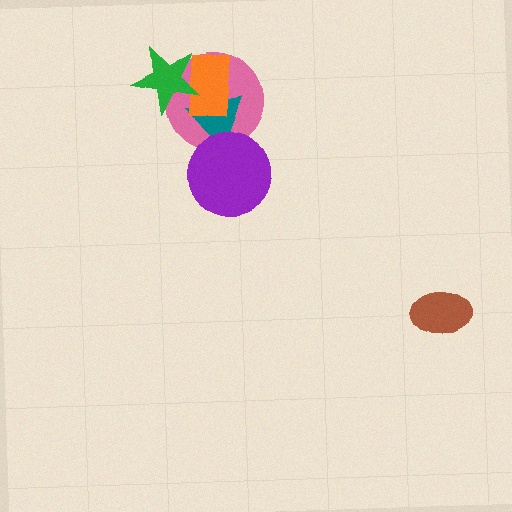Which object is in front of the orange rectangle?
The green star is in front of the orange rectangle.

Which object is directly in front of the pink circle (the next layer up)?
The teal triangle is directly in front of the pink circle.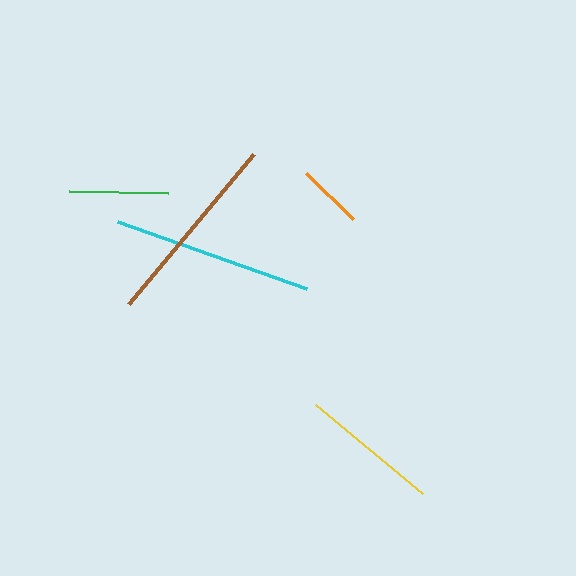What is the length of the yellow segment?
The yellow segment is approximately 139 pixels long.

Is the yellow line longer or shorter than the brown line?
The brown line is longer than the yellow line.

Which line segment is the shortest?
The orange line is the shortest at approximately 66 pixels.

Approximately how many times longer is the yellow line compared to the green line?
The yellow line is approximately 1.4 times the length of the green line.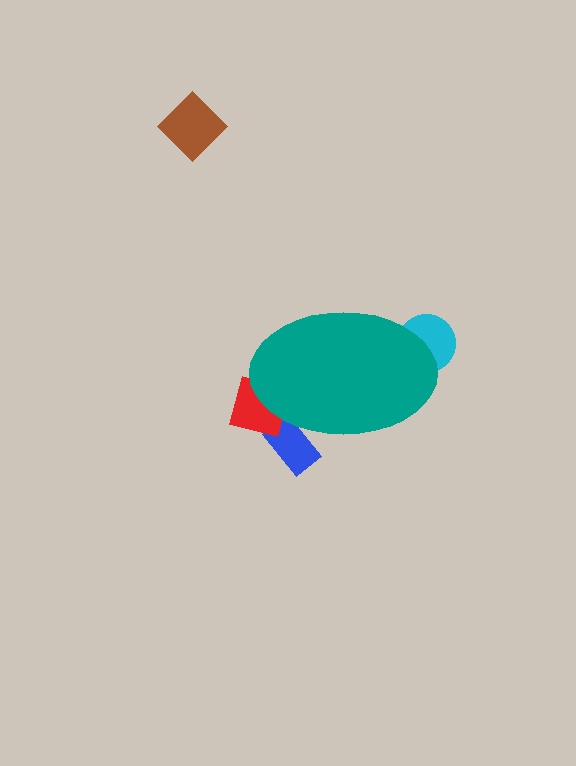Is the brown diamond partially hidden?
No, the brown diamond is fully visible.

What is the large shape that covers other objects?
A teal ellipse.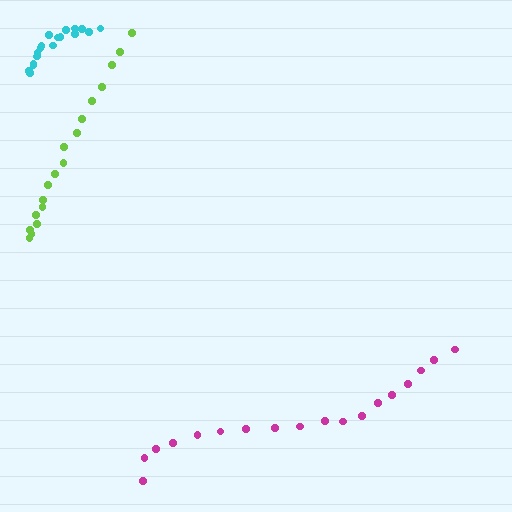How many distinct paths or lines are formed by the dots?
There are 3 distinct paths.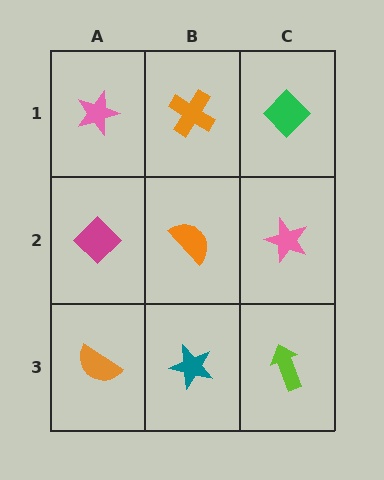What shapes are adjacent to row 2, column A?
A pink star (row 1, column A), an orange semicircle (row 3, column A), an orange semicircle (row 2, column B).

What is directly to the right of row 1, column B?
A green diamond.